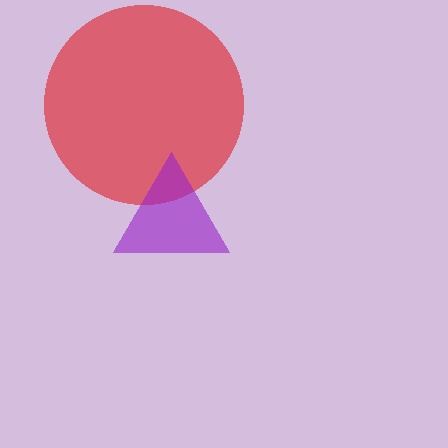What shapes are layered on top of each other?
The layered shapes are: a red circle, a purple triangle.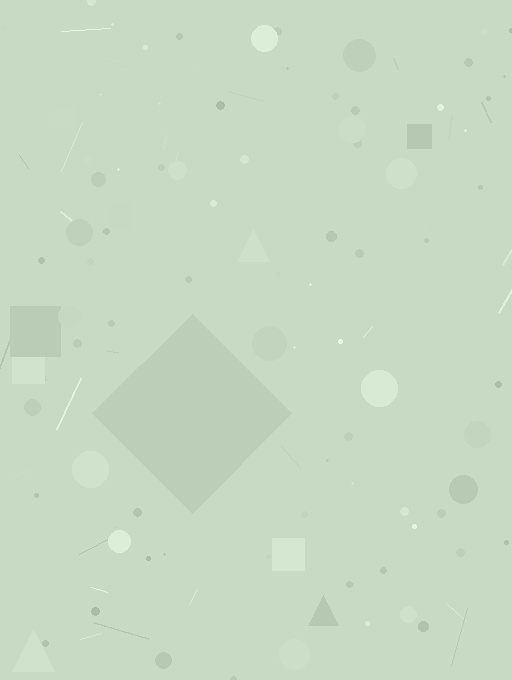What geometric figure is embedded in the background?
A diamond is embedded in the background.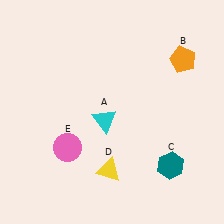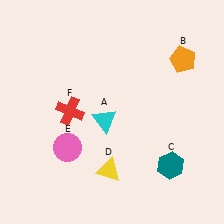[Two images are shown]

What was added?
A red cross (F) was added in Image 2.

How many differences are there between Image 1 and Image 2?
There is 1 difference between the two images.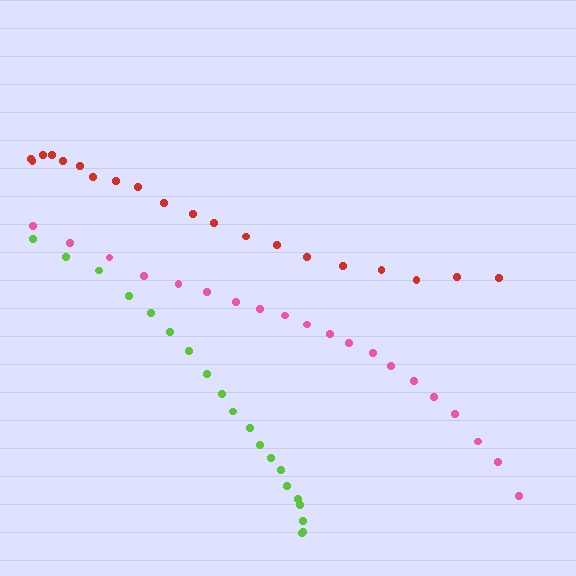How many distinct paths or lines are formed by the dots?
There are 3 distinct paths.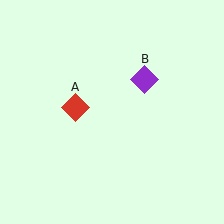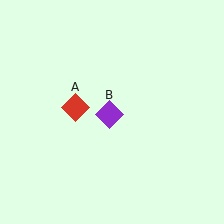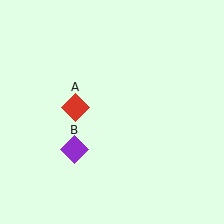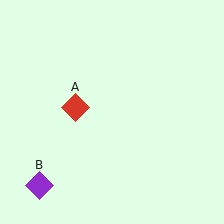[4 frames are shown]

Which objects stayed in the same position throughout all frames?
Red diamond (object A) remained stationary.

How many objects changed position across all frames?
1 object changed position: purple diamond (object B).